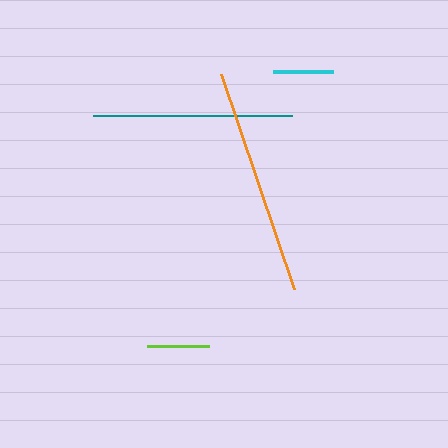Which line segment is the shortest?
The cyan line is the shortest at approximately 60 pixels.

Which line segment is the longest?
The orange line is the longest at approximately 227 pixels.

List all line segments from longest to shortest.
From longest to shortest: orange, teal, lime, cyan.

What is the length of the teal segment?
The teal segment is approximately 199 pixels long.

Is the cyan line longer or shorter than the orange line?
The orange line is longer than the cyan line.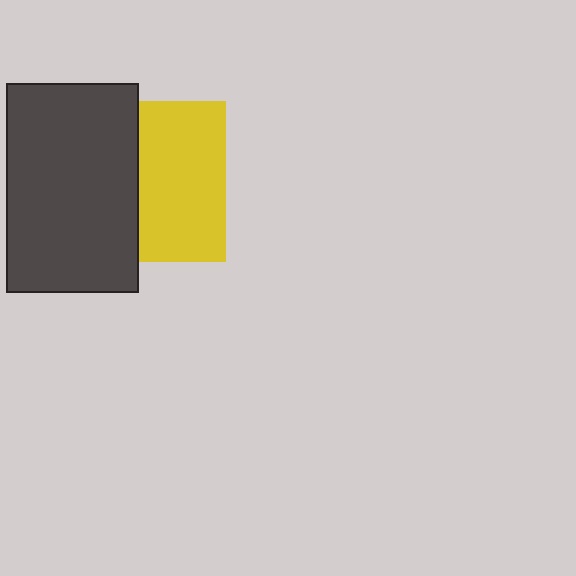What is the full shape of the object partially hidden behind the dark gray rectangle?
The partially hidden object is a yellow square.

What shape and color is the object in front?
The object in front is a dark gray rectangle.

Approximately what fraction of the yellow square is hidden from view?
Roughly 46% of the yellow square is hidden behind the dark gray rectangle.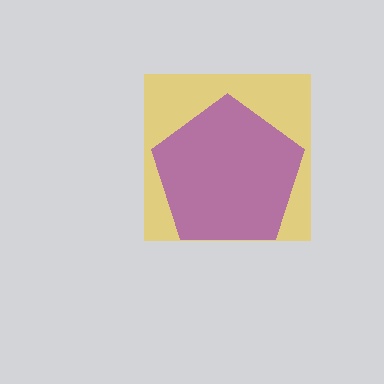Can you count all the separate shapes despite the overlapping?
Yes, there are 2 separate shapes.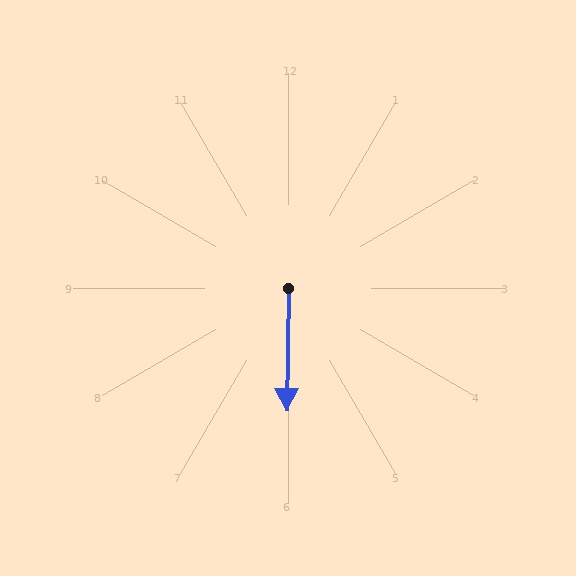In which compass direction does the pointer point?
South.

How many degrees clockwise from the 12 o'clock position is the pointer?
Approximately 181 degrees.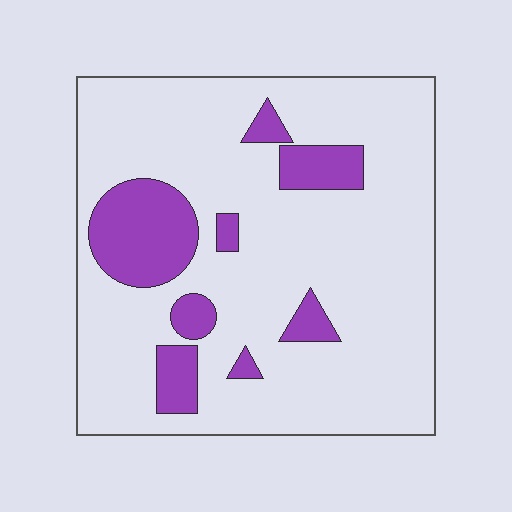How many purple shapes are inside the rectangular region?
8.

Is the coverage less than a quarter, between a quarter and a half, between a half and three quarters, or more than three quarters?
Less than a quarter.